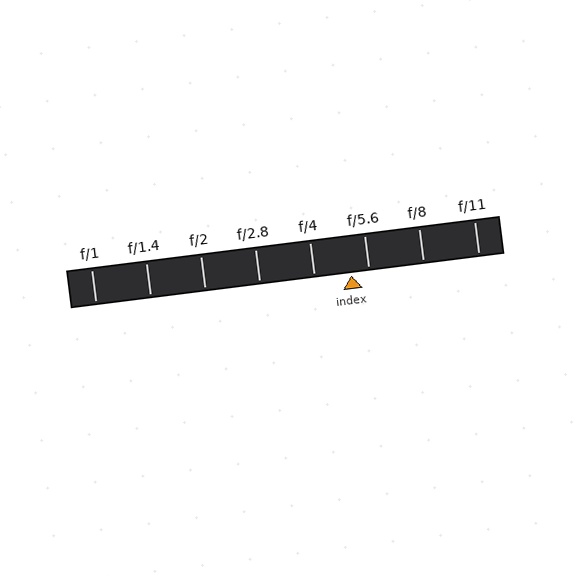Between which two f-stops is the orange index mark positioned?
The index mark is between f/4 and f/5.6.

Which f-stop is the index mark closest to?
The index mark is closest to f/5.6.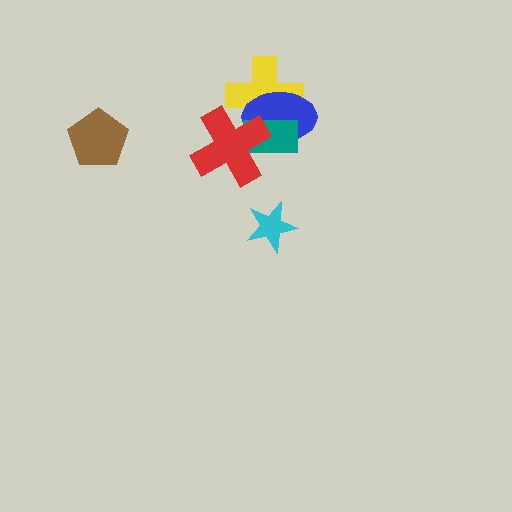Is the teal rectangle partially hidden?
Yes, it is partially covered by another shape.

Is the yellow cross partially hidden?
Yes, it is partially covered by another shape.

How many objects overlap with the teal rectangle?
3 objects overlap with the teal rectangle.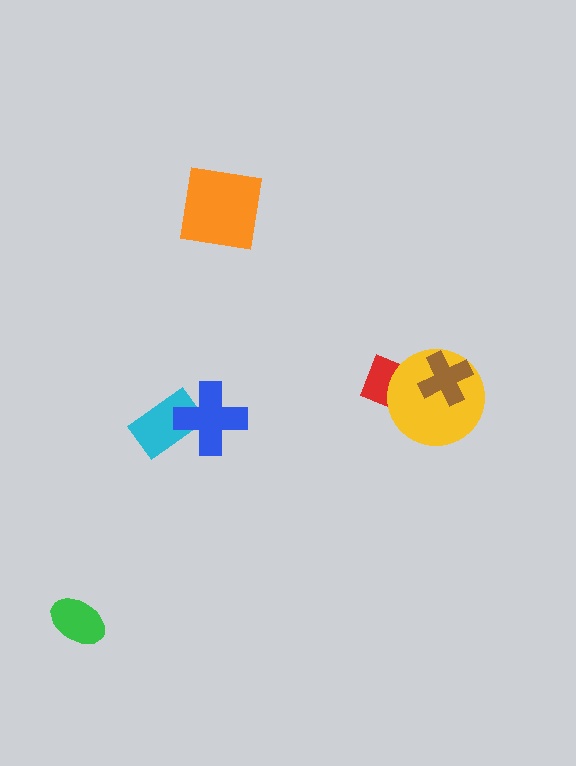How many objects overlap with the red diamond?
1 object overlaps with the red diamond.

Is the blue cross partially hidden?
No, no other shape covers it.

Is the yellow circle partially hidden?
Yes, it is partially covered by another shape.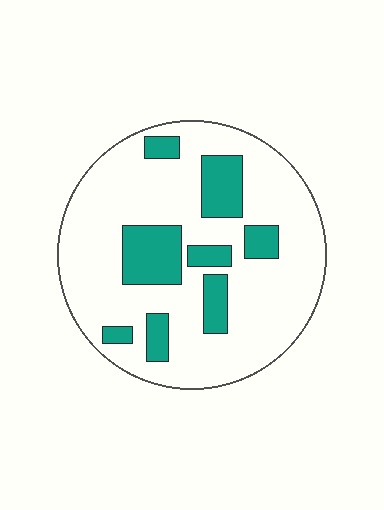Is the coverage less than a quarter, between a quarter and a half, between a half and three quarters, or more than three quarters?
Less than a quarter.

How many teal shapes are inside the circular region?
8.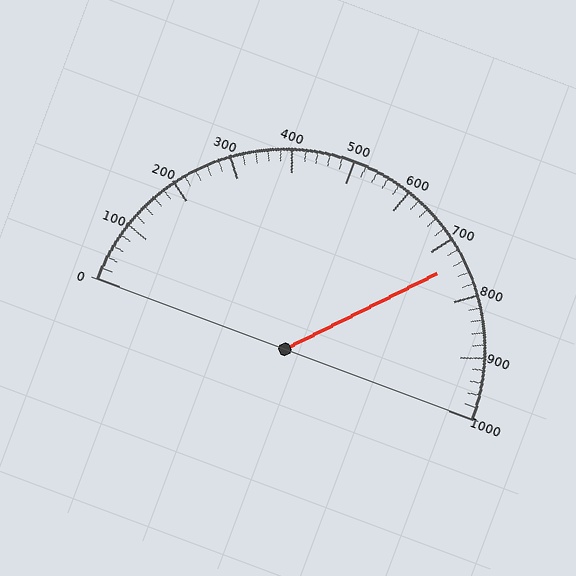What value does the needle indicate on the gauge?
The needle indicates approximately 740.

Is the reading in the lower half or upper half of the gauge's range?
The reading is in the upper half of the range (0 to 1000).